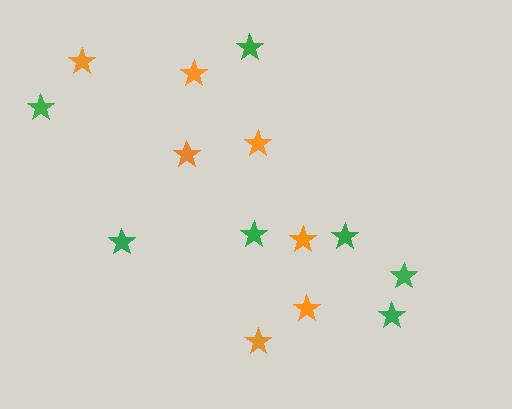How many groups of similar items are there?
There are 2 groups: one group of orange stars (7) and one group of green stars (7).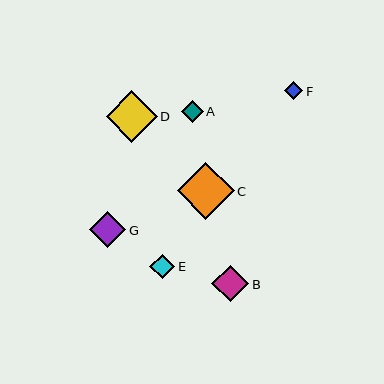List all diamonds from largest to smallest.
From largest to smallest: C, D, B, G, E, A, F.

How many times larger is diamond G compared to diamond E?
Diamond G is approximately 1.5 times the size of diamond E.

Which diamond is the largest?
Diamond C is the largest with a size of approximately 56 pixels.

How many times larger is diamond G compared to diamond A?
Diamond G is approximately 1.7 times the size of diamond A.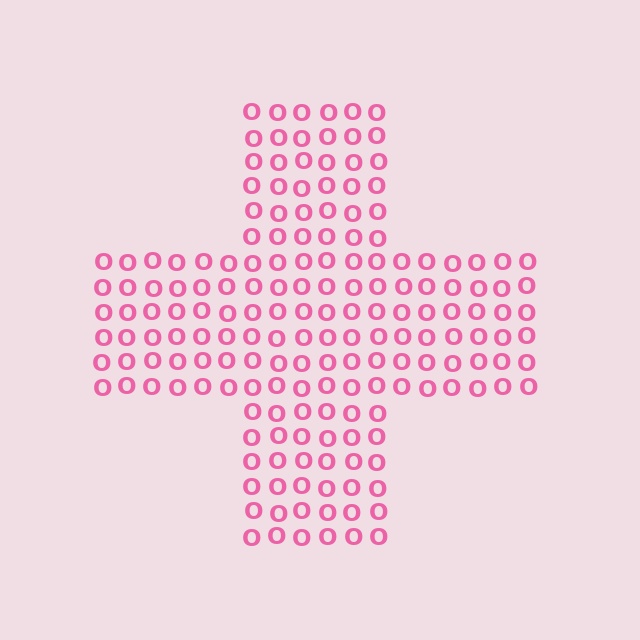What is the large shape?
The large shape is a cross.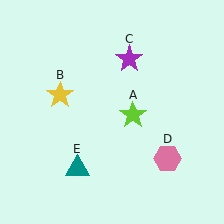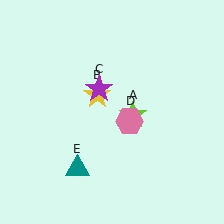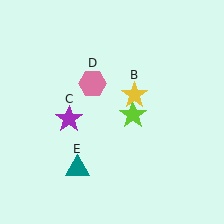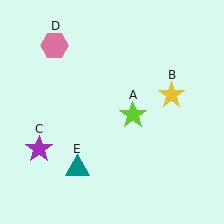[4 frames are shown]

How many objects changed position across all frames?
3 objects changed position: yellow star (object B), purple star (object C), pink hexagon (object D).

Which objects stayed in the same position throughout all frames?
Lime star (object A) and teal triangle (object E) remained stationary.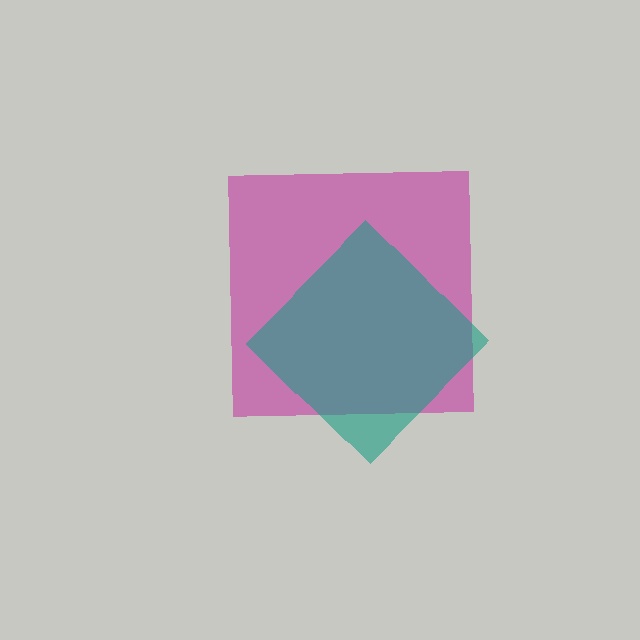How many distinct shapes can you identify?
There are 2 distinct shapes: a magenta square, a teal diamond.